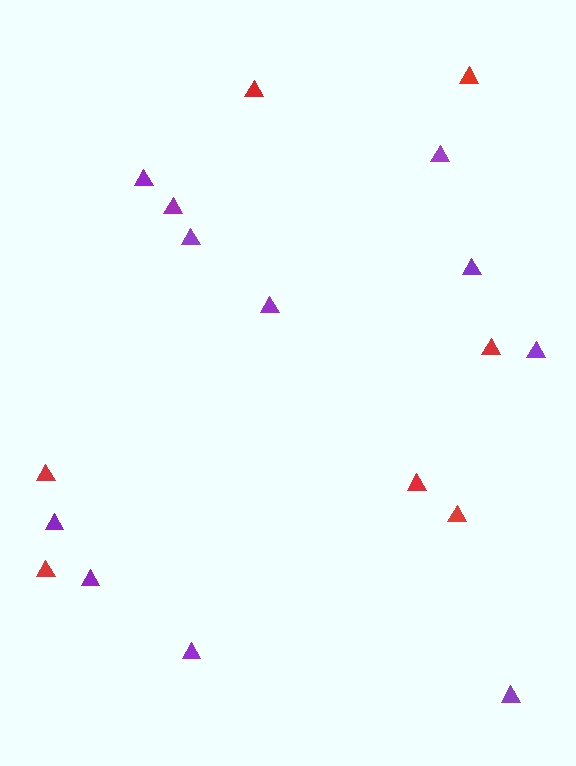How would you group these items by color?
There are 2 groups: one group of purple triangles (11) and one group of red triangles (7).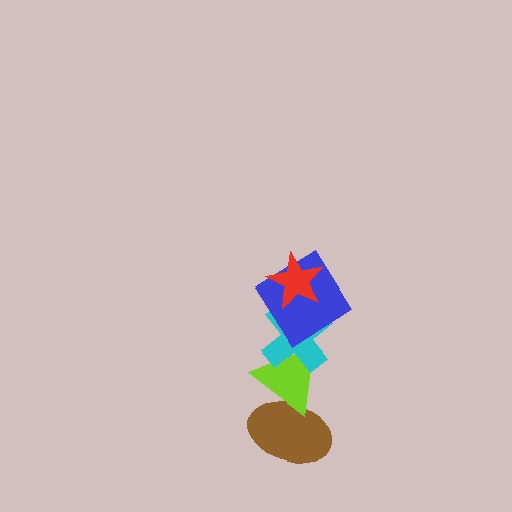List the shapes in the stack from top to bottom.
From top to bottom: the red star, the blue diamond, the cyan cross, the lime triangle, the brown ellipse.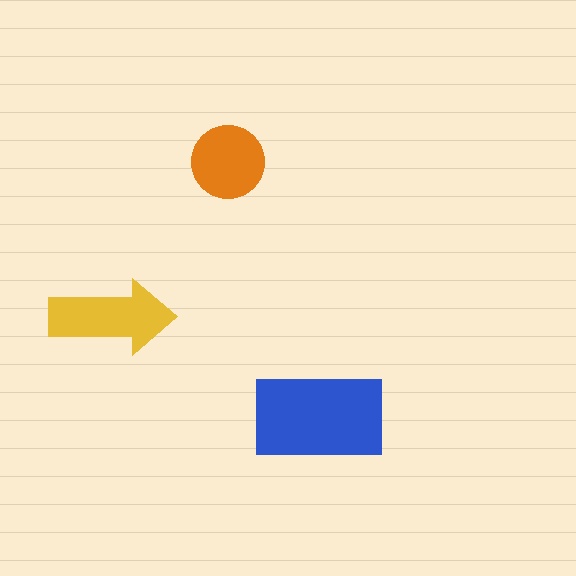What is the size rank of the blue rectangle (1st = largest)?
1st.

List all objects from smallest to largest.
The orange circle, the yellow arrow, the blue rectangle.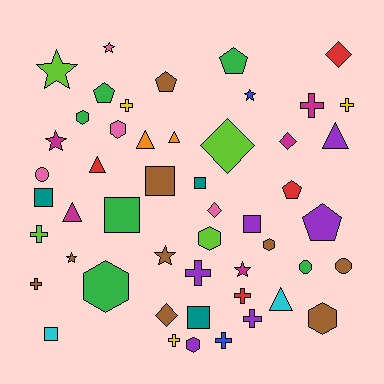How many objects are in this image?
There are 50 objects.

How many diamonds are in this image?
There are 5 diamonds.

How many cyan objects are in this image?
There are 2 cyan objects.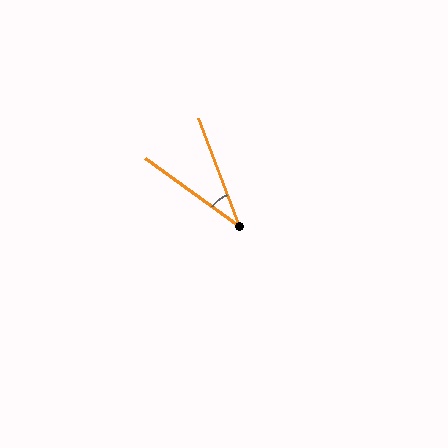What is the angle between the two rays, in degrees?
Approximately 34 degrees.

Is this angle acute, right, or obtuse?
It is acute.